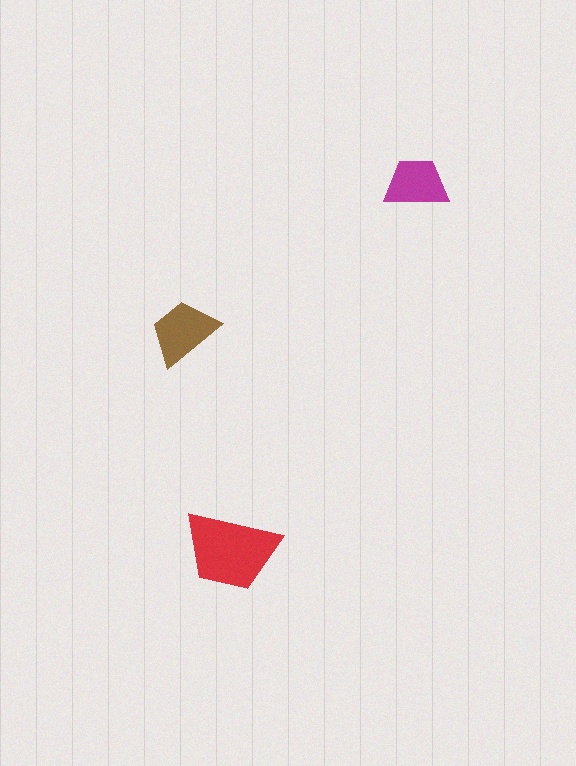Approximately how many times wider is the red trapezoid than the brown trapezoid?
About 1.5 times wider.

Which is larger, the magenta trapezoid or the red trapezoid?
The red one.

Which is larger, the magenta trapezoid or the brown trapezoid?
The brown one.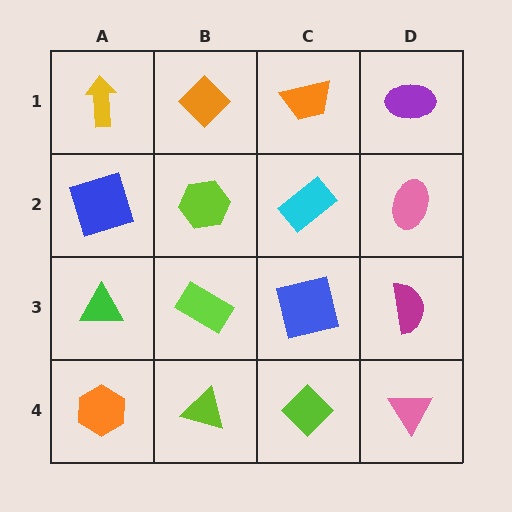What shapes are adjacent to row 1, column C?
A cyan rectangle (row 2, column C), an orange diamond (row 1, column B), a purple ellipse (row 1, column D).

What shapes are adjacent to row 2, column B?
An orange diamond (row 1, column B), a lime rectangle (row 3, column B), a blue square (row 2, column A), a cyan rectangle (row 2, column C).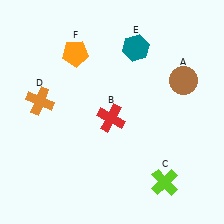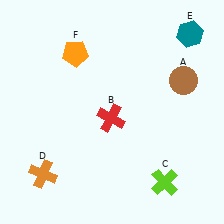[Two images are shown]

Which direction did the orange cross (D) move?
The orange cross (D) moved down.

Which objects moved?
The objects that moved are: the orange cross (D), the teal hexagon (E).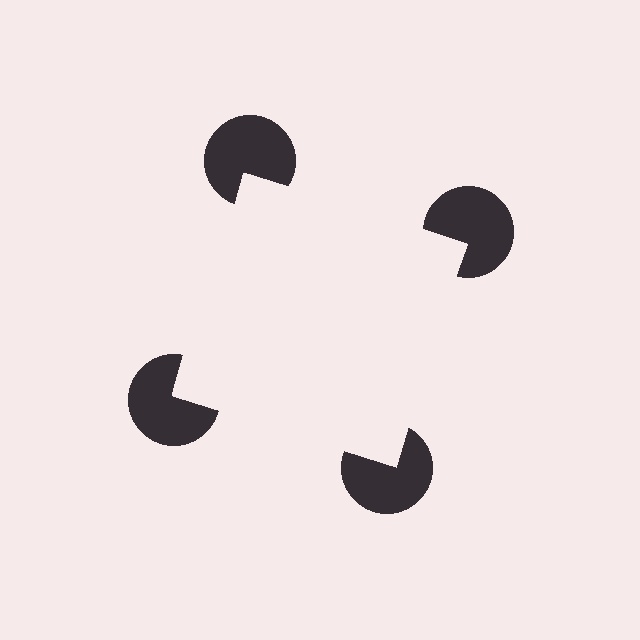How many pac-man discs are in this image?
There are 4 — one at each vertex of the illusory square.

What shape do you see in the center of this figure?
An illusory square — its edges are inferred from the aligned wedge cuts in the pac-man discs, not physically drawn.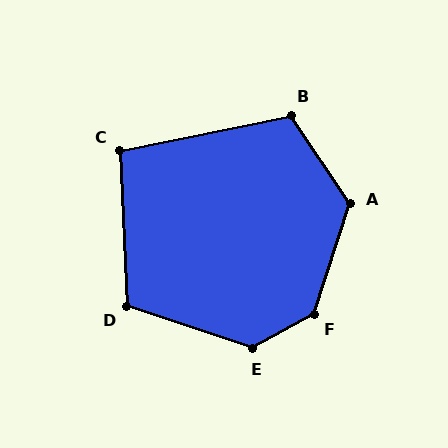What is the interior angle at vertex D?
Approximately 111 degrees (obtuse).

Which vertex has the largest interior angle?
F, at approximately 137 degrees.